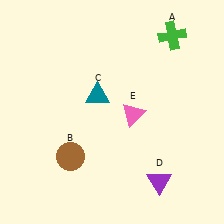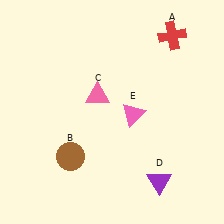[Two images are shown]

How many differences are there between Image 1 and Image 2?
There are 2 differences between the two images.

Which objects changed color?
A changed from green to red. C changed from teal to pink.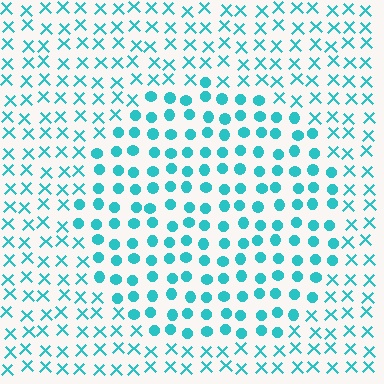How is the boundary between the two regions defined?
The boundary is defined by a change in element shape: circles inside vs. X marks outside. All elements share the same color and spacing.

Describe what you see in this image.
The image is filled with small cyan elements arranged in a uniform grid. A circle-shaped region contains circles, while the surrounding area contains X marks. The boundary is defined purely by the change in element shape.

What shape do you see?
I see a circle.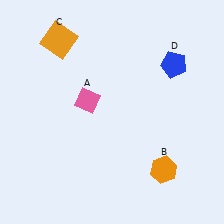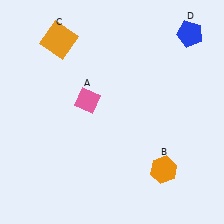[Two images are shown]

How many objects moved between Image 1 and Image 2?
1 object moved between the two images.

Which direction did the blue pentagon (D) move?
The blue pentagon (D) moved up.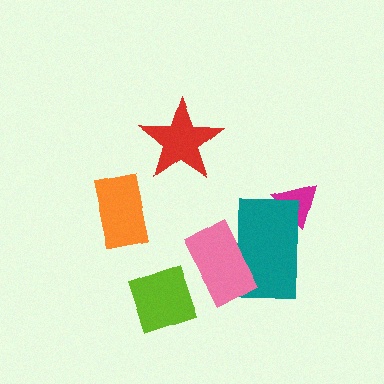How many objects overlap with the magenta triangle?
1 object overlaps with the magenta triangle.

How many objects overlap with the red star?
0 objects overlap with the red star.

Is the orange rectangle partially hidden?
No, no other shape covers it.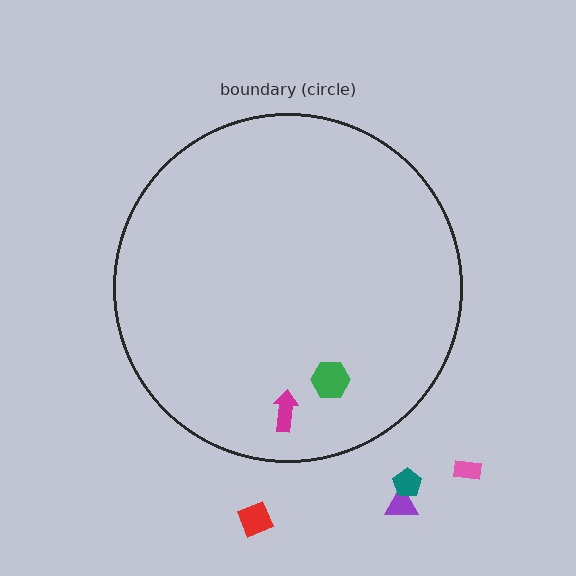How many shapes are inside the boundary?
2 inside, 4 outside.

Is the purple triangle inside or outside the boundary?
Outside.